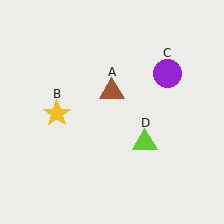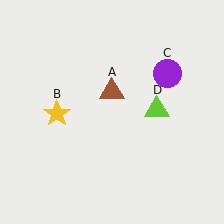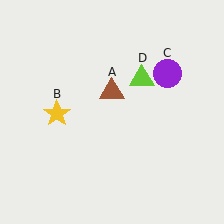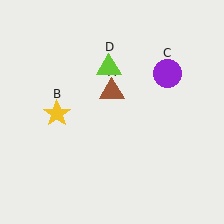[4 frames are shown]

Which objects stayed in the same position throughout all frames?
Brown triangle (object A) and yellow star (object B) and purple circle (object C) remained stationary.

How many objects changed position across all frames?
1 object changed position: lime triangle (object D).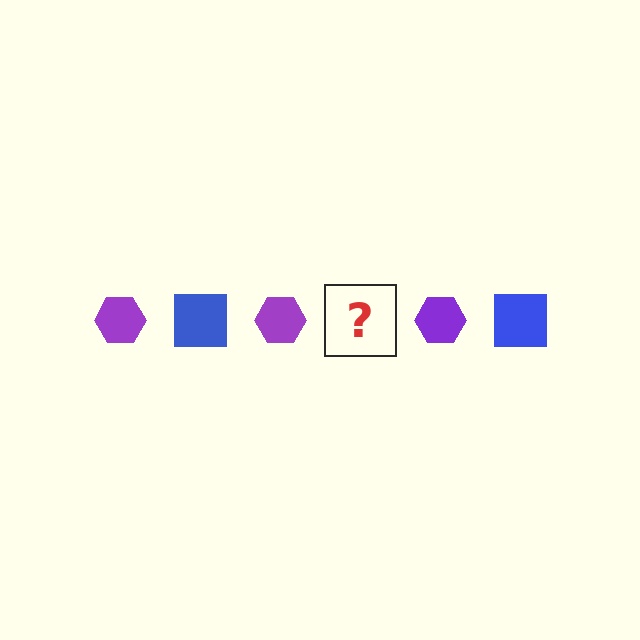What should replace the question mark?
The question mark should be replaced with a blue square.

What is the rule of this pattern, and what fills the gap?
The rule is that the pattern alternates between purple hexagon and blue square. The gap should be filled with a blue square.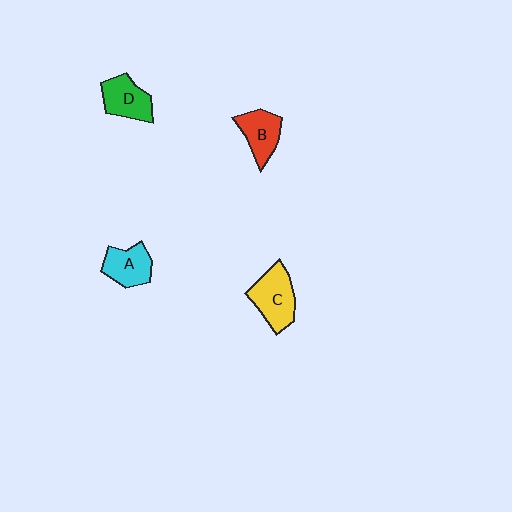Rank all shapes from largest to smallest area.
From largest to smallest: C (yellow), D (green), B (red), A (cyan).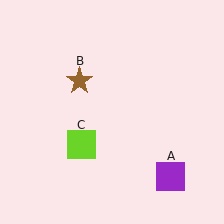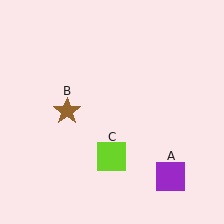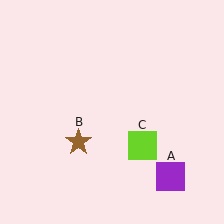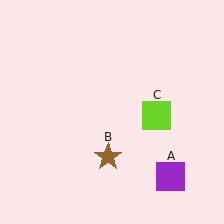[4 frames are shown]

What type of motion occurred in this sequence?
The brown star (object B), lime square (object C) rotated counterclockwise around the center of the scene.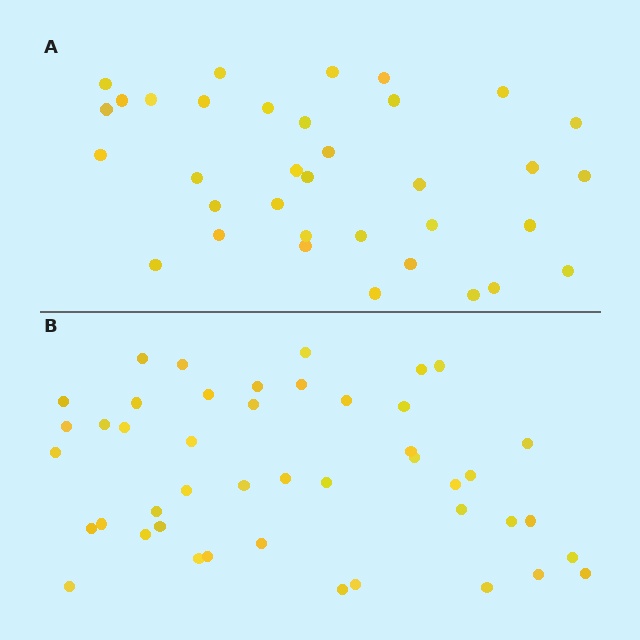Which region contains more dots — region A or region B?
Region B (the bottom region) has more dots.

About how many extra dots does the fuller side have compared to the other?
Region B has roughly 10 or so more dots than region A.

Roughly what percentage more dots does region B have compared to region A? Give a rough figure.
About 30% more.